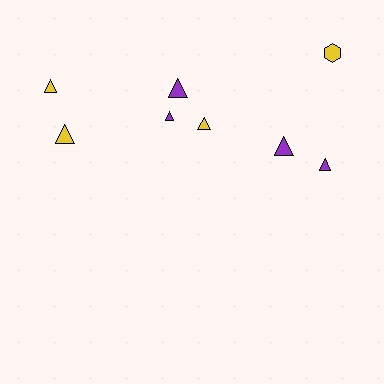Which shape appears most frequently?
Triangle, with 7 objects.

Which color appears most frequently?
Purple, with 4 objects.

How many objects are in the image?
There are 8 objects.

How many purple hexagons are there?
There are no purple hexagons.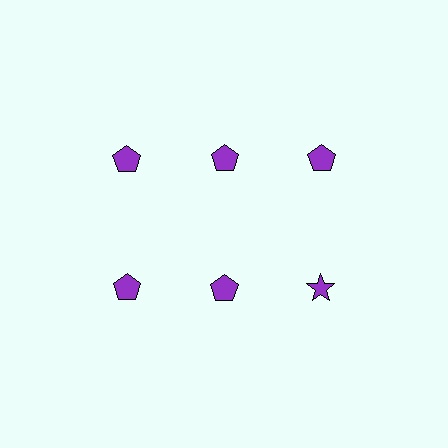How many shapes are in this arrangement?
There are 6 shapes arranged in a grid pattern.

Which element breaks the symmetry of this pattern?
The purple star in the second row, center column breaks the symmetry. All other shapes are purple pentagons.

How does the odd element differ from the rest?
It has a different shape: star instead of pentagon.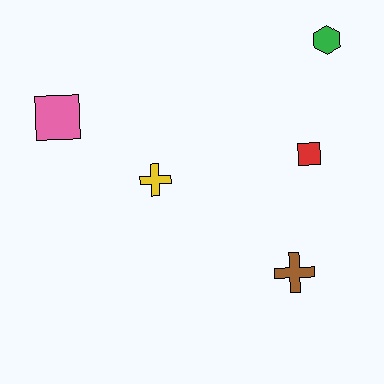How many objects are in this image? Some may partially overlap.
There are 5 objects.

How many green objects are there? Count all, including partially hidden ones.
There is 1 green object.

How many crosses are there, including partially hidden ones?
There are 2 crosses.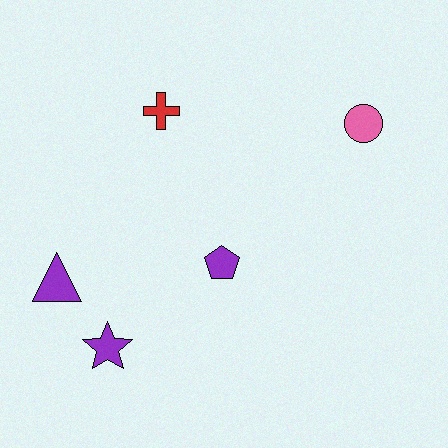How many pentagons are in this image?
There is 1 pentagon.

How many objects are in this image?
There are 5 objects.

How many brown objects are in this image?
There are no brown objects.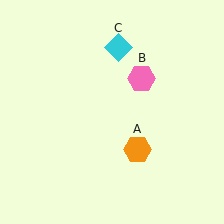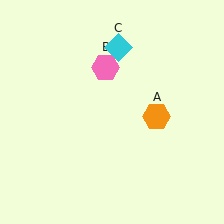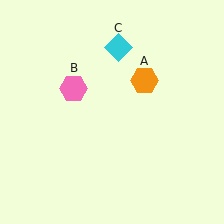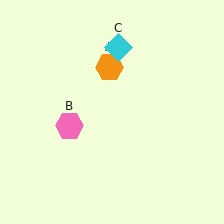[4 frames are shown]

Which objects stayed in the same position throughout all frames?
Cyan diamond (object C) remained stationary.